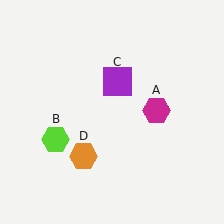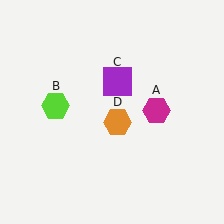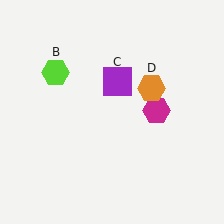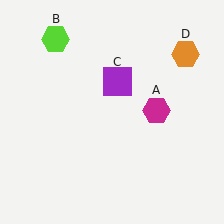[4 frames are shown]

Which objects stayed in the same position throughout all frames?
Magenta hexagon (object A) and purple square (object C) remained stationary.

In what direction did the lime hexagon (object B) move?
The lime hexagon (object B) moved up.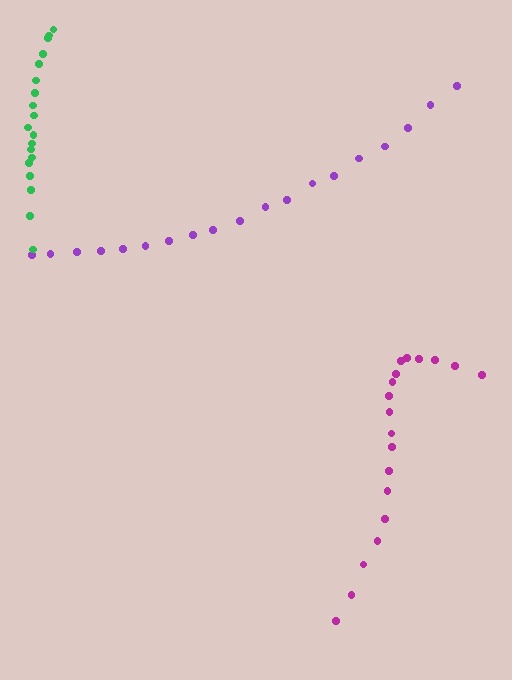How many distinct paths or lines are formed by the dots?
There are 3 distinct paths.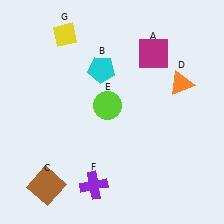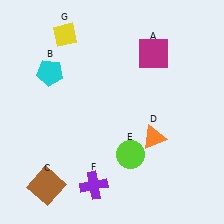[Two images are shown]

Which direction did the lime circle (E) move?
The lime circle (E) moved down.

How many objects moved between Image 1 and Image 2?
3 objects moved between the two images.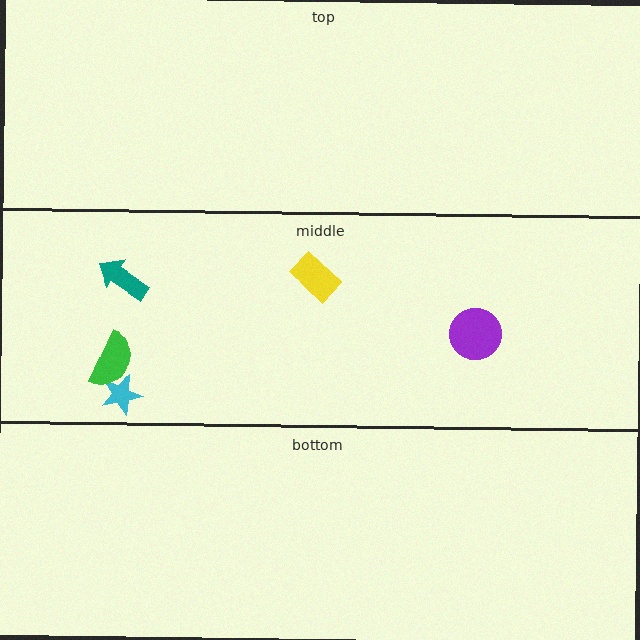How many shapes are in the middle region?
5.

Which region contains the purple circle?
The middle region.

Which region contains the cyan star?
The middle region.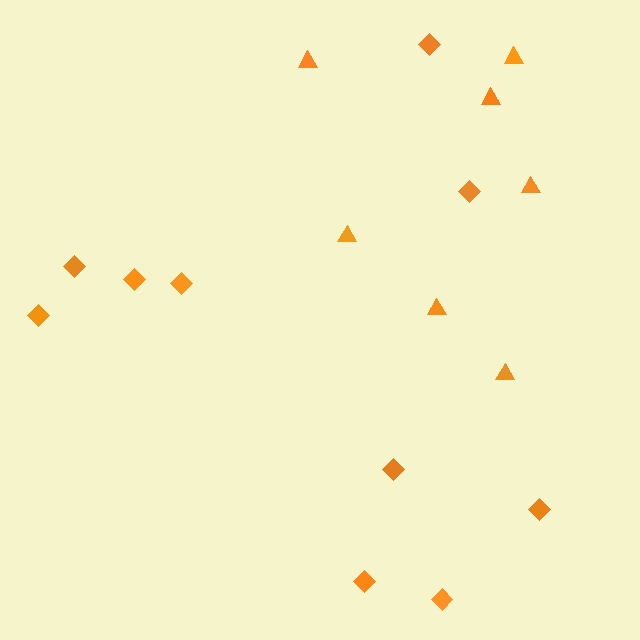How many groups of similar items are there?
There are 2 groups: one group of diamonds (10) and one group of triangles (7).